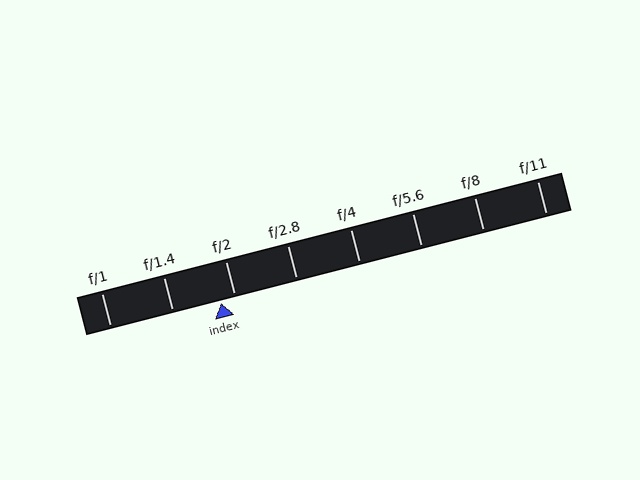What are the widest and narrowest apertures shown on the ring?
The widest aperture shown is f/1 and the narrowest is f/11.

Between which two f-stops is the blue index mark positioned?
The index mark is between f/1.4 and f/2.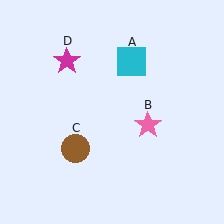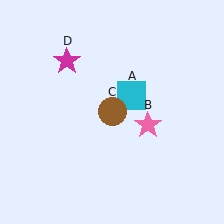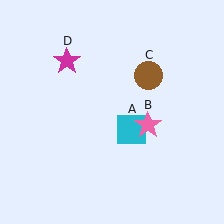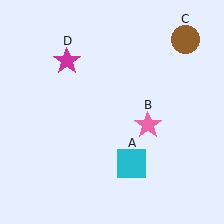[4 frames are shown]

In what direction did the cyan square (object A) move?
The cyan square (object A) moved down.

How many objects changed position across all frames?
2 objects changed position: cyan square (object A), brown circle (object C).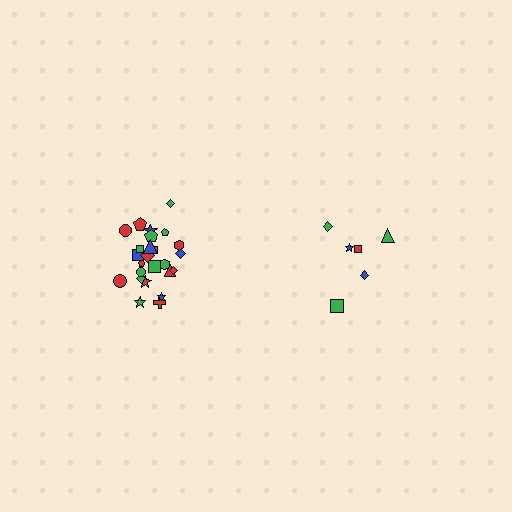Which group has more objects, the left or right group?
The left group.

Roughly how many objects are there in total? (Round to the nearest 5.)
Roughly 30 objects in total.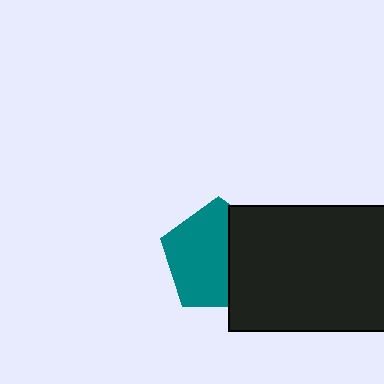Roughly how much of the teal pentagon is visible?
About half of it is visible (roughly 61%).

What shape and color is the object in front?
The object in front is a black rectangle.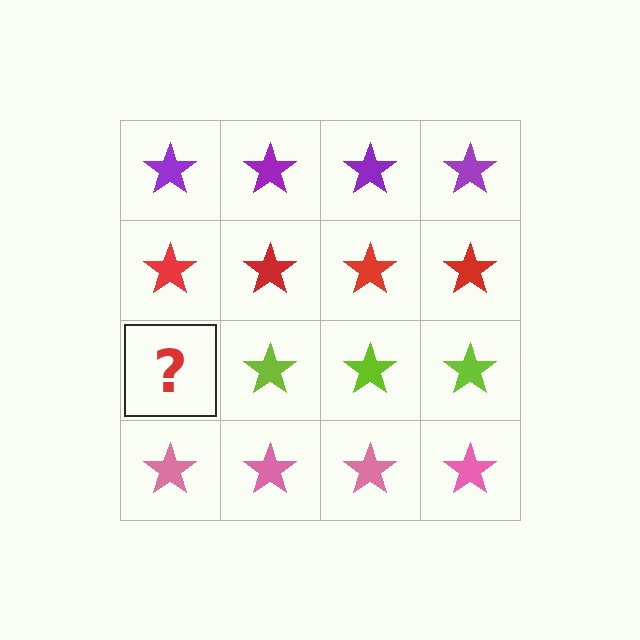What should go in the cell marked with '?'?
The missing cell should contain a lime star.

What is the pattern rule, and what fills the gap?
The rule is that each row has a consistent color. The gap should be filled with a lime star.